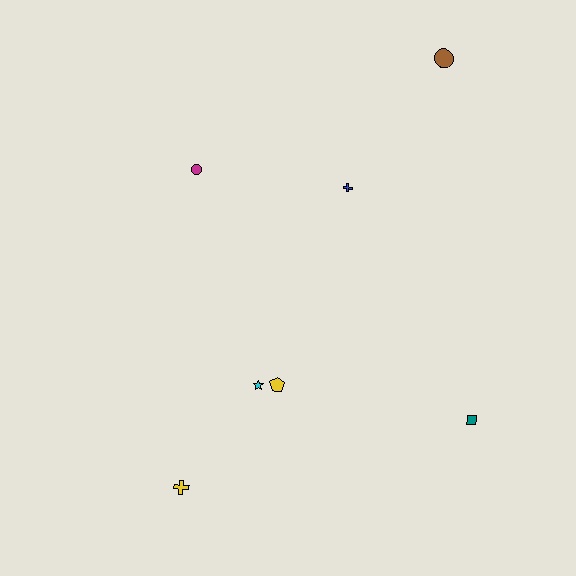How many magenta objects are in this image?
There is 1 magenta object.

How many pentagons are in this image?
There is 1 pentagon.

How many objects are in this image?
There are 7 objects.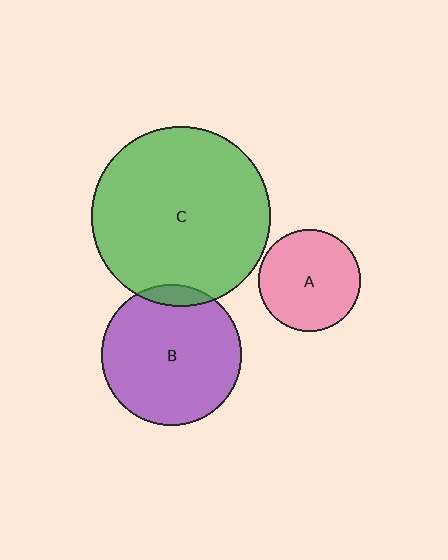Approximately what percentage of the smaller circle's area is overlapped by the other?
Approximately 5%.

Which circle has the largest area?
Circle C (green).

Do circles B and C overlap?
Yes.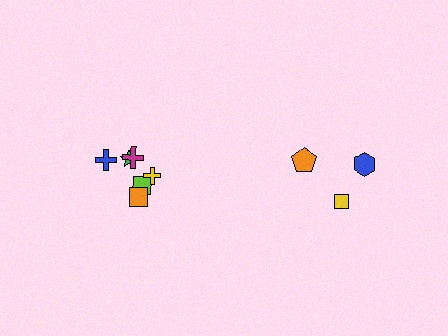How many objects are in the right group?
There are 3 objects.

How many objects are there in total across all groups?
There are 9 objects.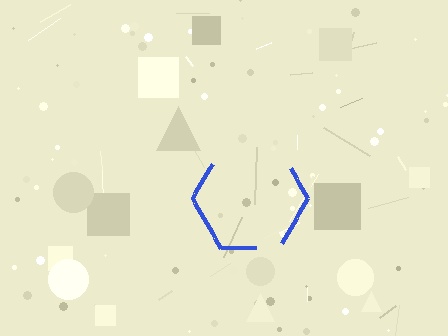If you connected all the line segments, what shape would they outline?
They would outline a hexagon.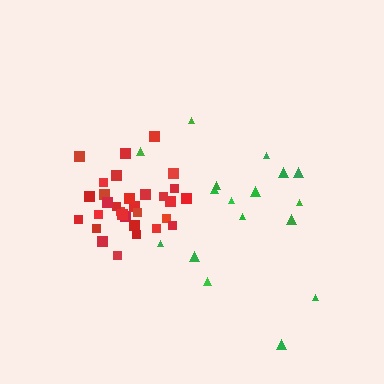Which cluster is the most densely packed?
Red.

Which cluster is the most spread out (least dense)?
Green.